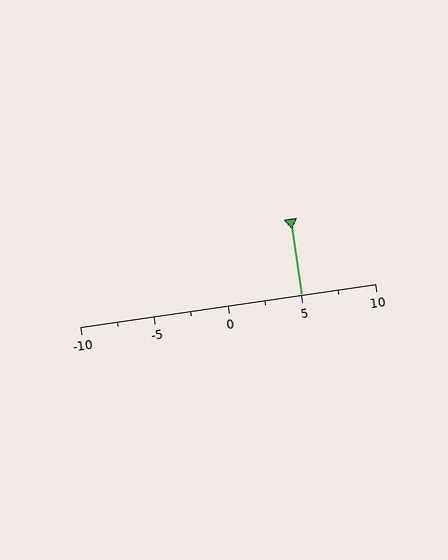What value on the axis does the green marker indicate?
The marker indicates approximately 5.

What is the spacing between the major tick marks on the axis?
The major ticks are spaced 5 apart.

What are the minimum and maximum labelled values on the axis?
The axis runs from -10 to 10.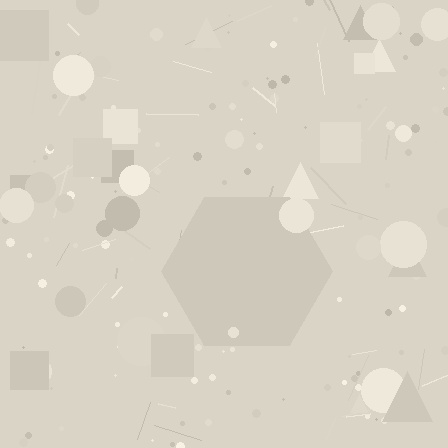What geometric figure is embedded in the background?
A hexagon is embedded in the background.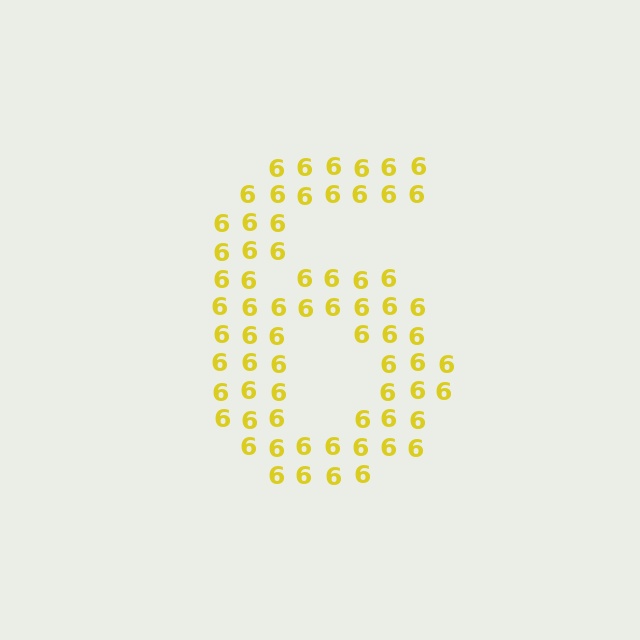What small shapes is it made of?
It is made of small digit 6's.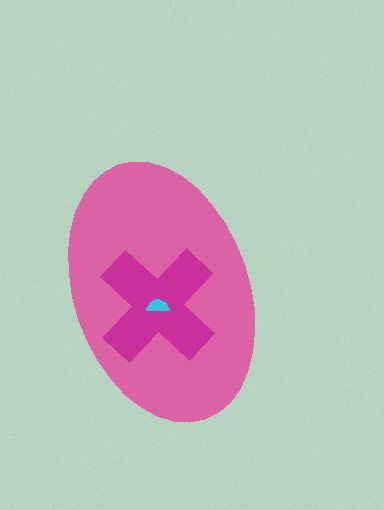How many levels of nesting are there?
3.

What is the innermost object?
The cyan semicircle.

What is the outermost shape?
The pink ellipse.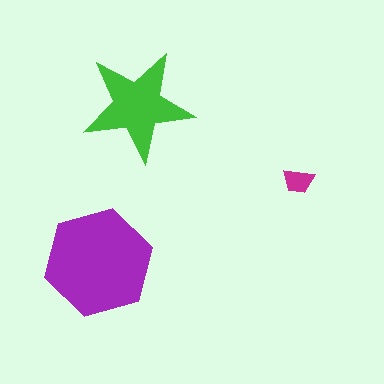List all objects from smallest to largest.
The magenta trapezoid, the green star, the purple hexagon.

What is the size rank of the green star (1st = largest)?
2nd.